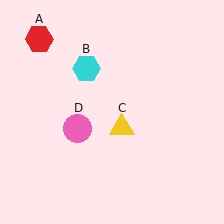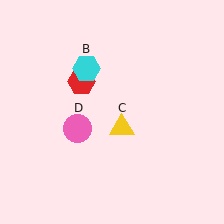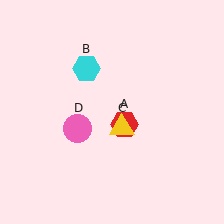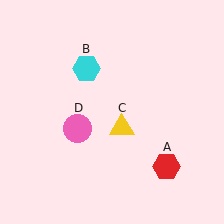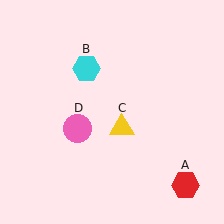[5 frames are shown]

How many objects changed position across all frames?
1 object changed position: red hexagon (object A).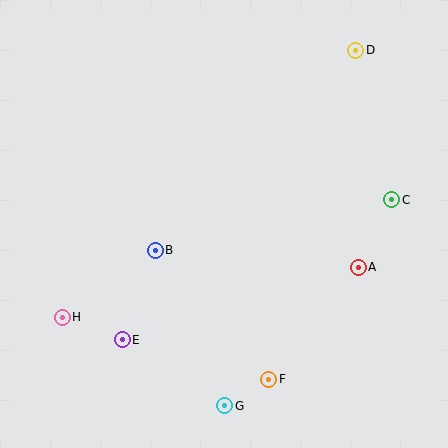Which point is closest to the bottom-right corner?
Point F is closest to the bottom-right corner.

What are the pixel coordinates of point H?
Point H is at (62, 317).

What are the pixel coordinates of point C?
Point C is at (392, 200).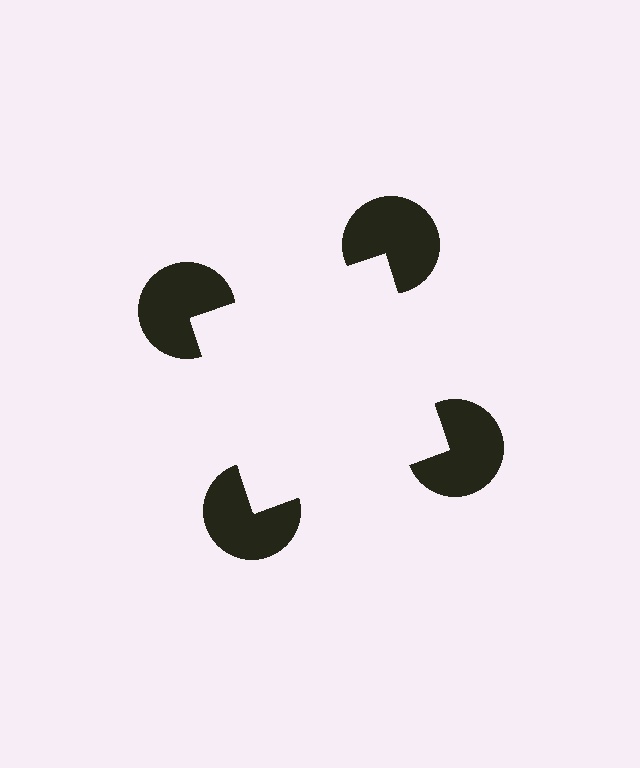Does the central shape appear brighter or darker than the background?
It typically appears slightly brighter than the background, even though no actual brightness change is drawn.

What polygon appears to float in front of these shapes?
An illusory square — its edges are inferred from the aligned wedge cuts in the pac-man discs, not physically drawn.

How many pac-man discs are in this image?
There are 4 — one at each vertex of the illusory square.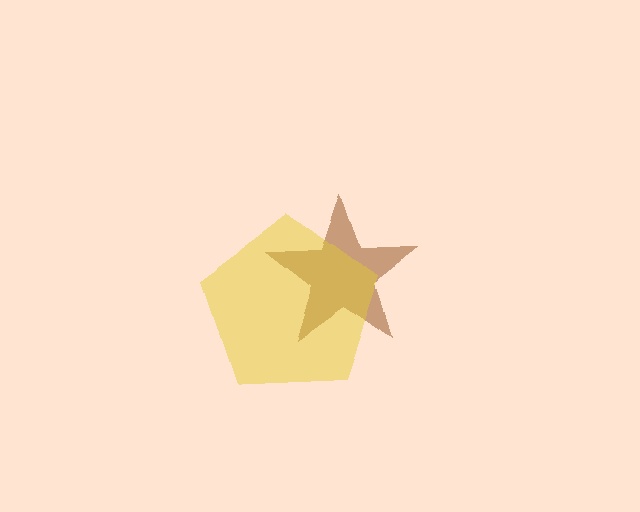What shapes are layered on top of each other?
The layered shapes are: a brown star, a yellow pentagon.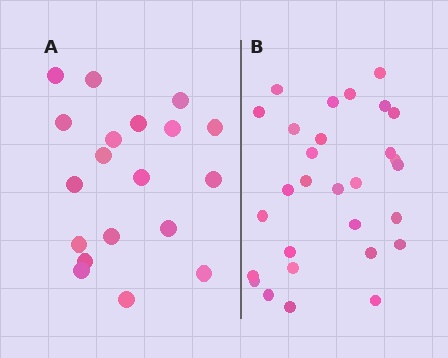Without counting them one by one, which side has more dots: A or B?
Region B (the right region) has more dots.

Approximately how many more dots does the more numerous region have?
Region B has roughly 10 or so more dots than region A.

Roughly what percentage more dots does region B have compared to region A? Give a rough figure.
About 55% more.